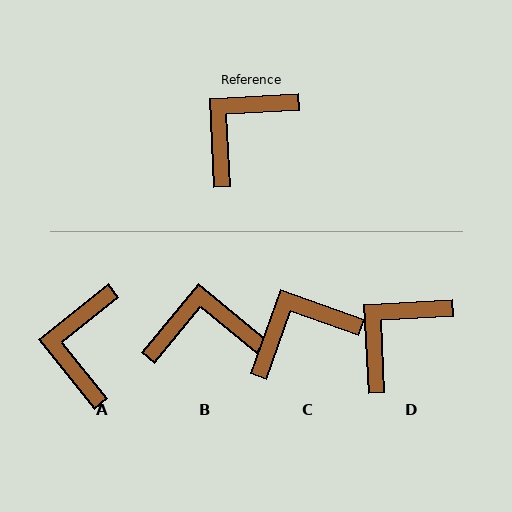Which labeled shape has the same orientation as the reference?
D.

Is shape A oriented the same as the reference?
No, it is off by about 36 degrees.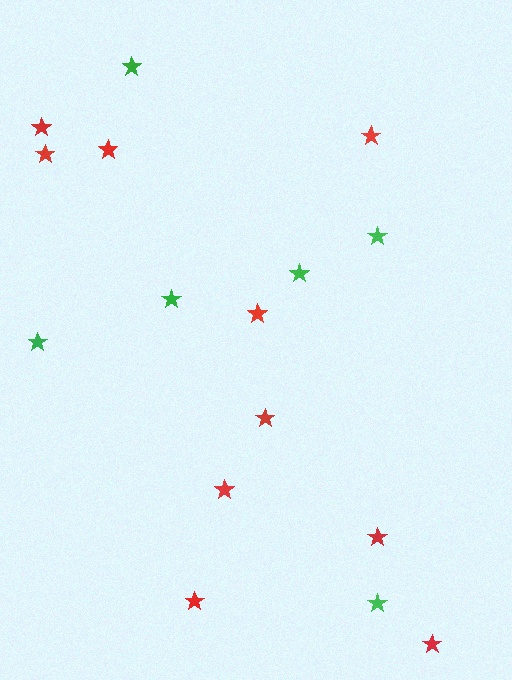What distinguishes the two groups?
There are 2 groups: one group of red stars (10) and one group of green stars (6).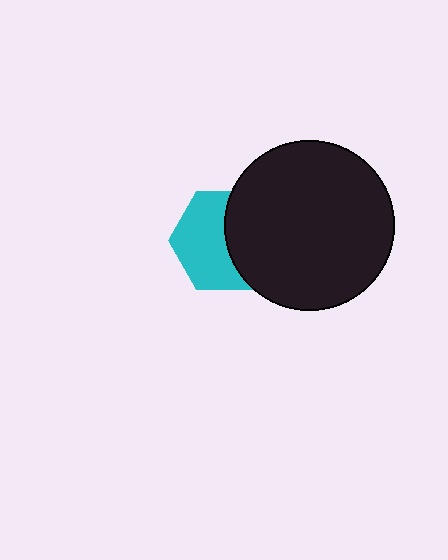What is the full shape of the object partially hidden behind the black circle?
The partially hidden object is a cyan hexagon.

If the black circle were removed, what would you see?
You would see the complete cyan hexagon.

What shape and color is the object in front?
The object in front is a black circle.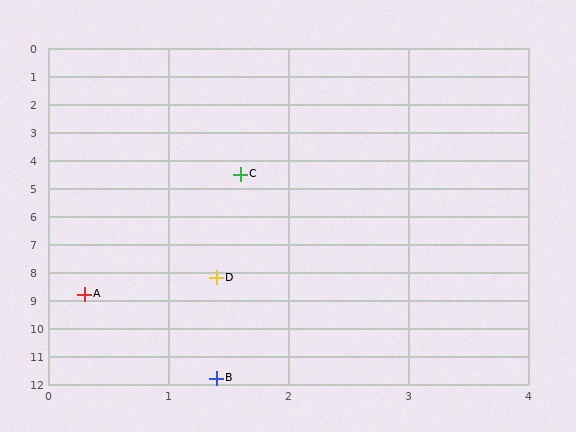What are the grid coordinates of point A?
Point A is at approximately (0.3, 8.8).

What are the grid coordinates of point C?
Point C is at approximately (1.6, 4.5).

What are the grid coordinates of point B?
Point B is at approximately (1.4, 11.8).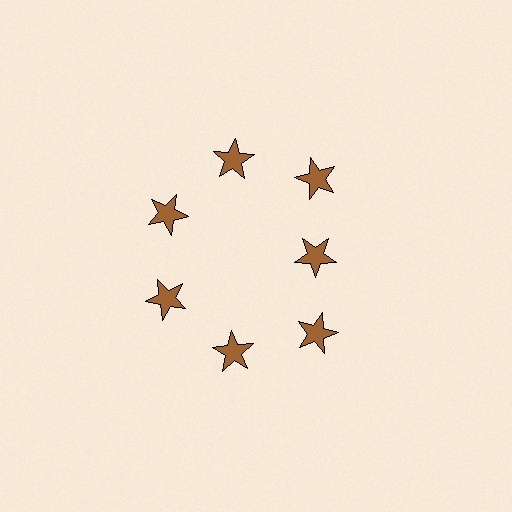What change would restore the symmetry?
The symmetry would be restored by moving it outward, back onto the ring so that all 7 stars sit at equal angles and equal distance from the center.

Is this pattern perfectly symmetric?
No. The 7 brown stars are arranged in a ring, but one element near the 3 o'clock position is pulled inward toward the center, breaking the 7-fold rotational symmetry.